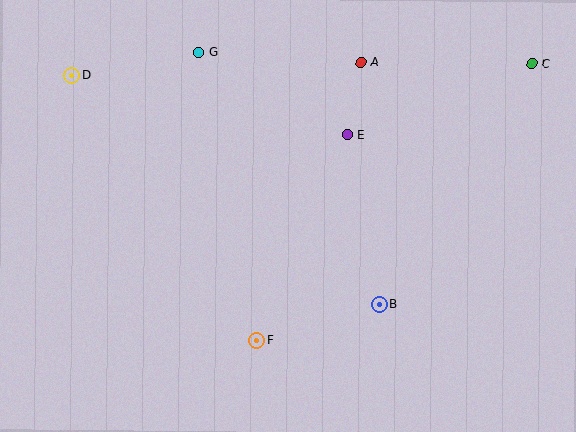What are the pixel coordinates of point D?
Point D is at (72, 75).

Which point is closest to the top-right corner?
Point C is closest to the top-right corner.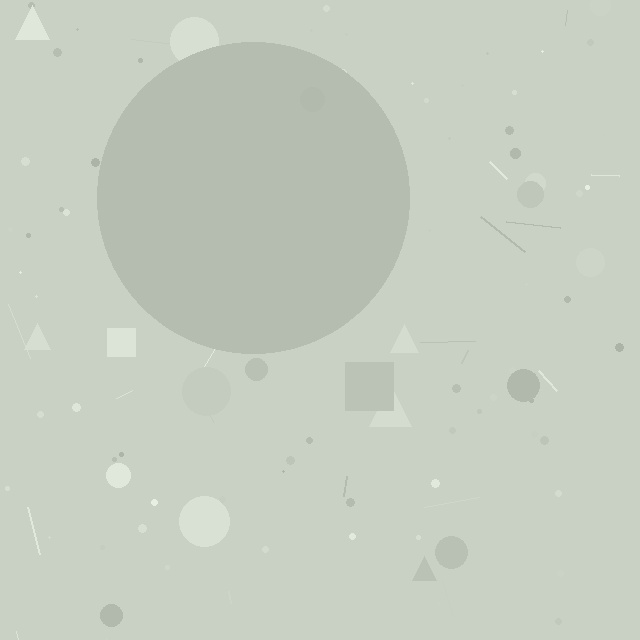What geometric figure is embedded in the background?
A circle is embedded in the background.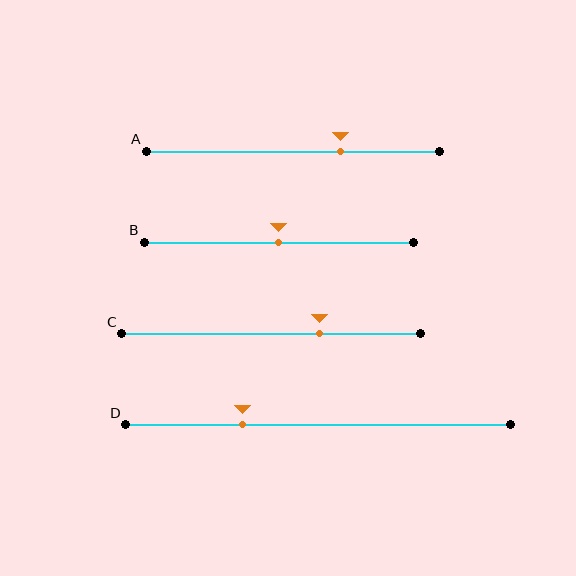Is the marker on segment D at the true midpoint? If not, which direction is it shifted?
No, the marker on segment D is shifted to the left by about 19% of the segment length.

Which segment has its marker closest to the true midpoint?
Segment B has its marker closest to the true midpoint.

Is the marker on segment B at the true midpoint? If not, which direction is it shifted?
Yes, the marker on segment B is at the true midpoint.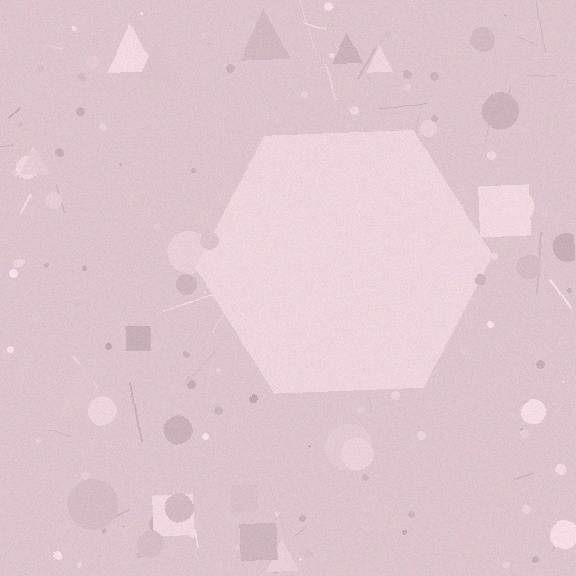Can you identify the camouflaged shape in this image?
The camouflaged shape is a hexagon.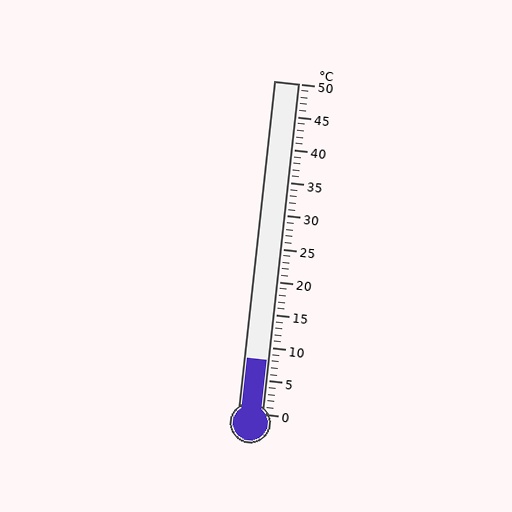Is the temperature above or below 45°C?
The temperature is below 45°C.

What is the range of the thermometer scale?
The thermometer scale ranges from 0°C to 50°C.